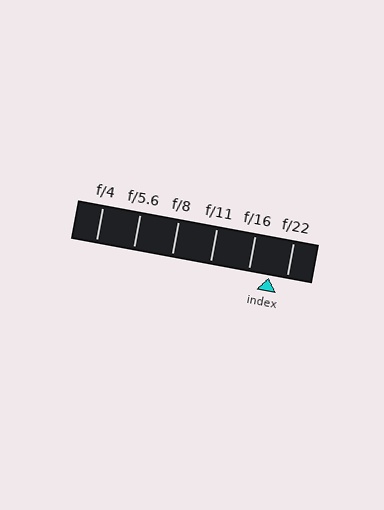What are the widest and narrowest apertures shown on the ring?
The widest aperture shown is f/4 and the narrowest is f/22.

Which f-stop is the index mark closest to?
The index mark is closest to f/22.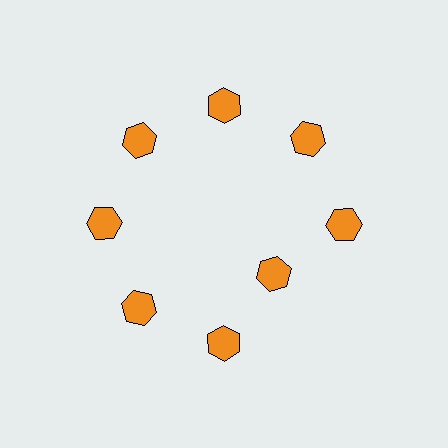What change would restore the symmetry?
The symmetry would be restored by moving it outward, back onto the ring so that all 8 hexagons sit at equal angles and equal distance from the center.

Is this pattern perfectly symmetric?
No. The 8 orange hexagons are arranged in a ring, but one element near the 4 o'clock position is pulled inward toward the center, breaking the 8-fold rotational symmetry.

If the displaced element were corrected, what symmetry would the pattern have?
It would have 8-fold rotational symmetry — the pattern would map onto itself every 45 degrees.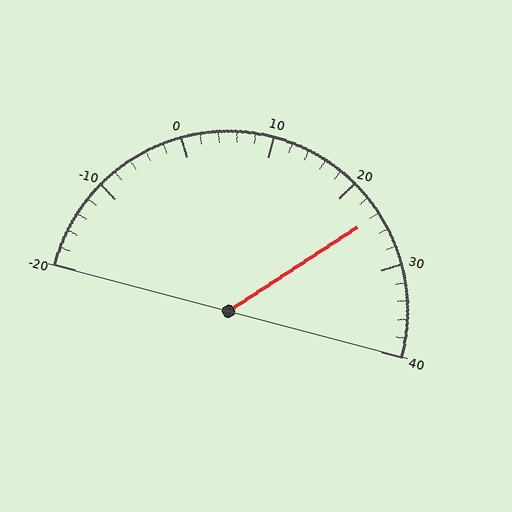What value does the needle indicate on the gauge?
The needle indicates approximately 24.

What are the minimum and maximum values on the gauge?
The gauge ranges from -20 to 40.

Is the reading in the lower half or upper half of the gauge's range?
The reading is in the upper half of the range (-20 to 40).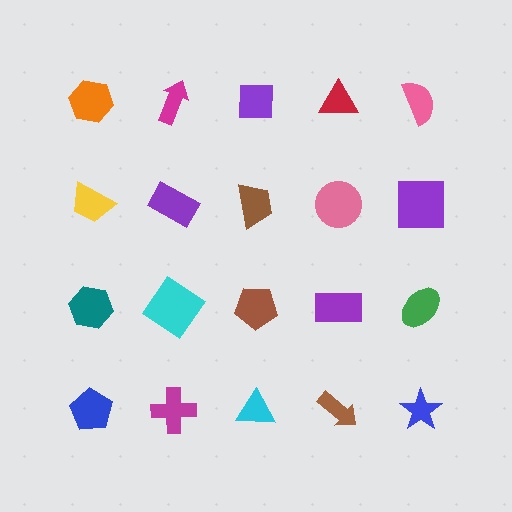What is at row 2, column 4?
A pink circle.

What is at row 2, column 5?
A purple square.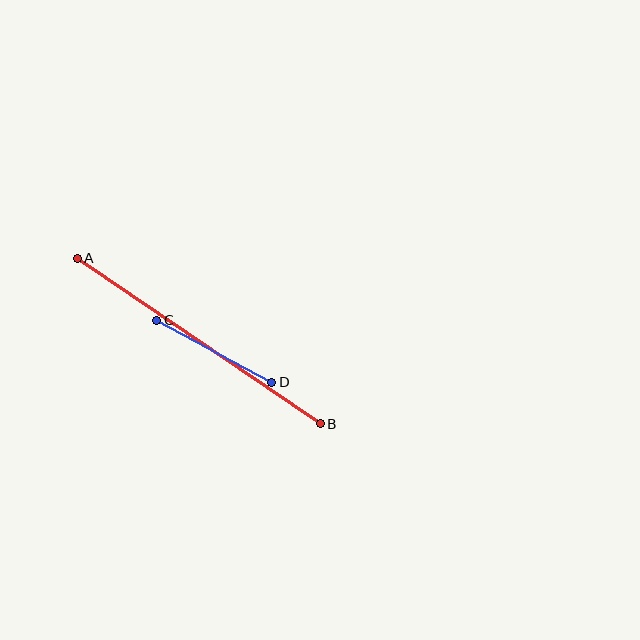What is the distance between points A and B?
The distance is approximately 294 pixels.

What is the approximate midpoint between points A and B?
The midpoint is at approximately (199, 341) pixels.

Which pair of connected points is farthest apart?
Points A and B are farthest apart.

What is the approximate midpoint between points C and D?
The midpoint is at approximately (214, 351) pixels.